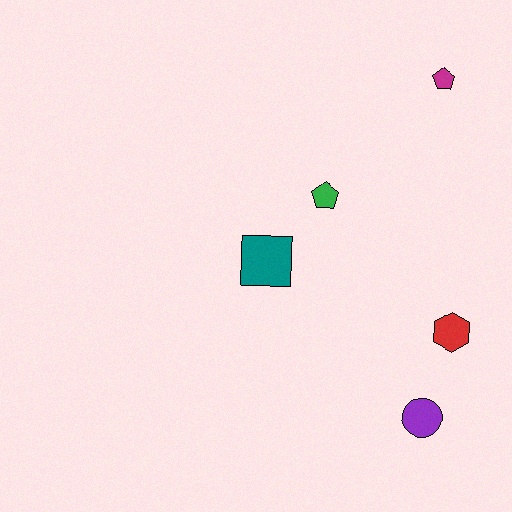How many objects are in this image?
There are 5 objects.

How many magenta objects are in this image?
There is 1 magenta object.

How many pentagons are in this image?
There are 2 pentagons.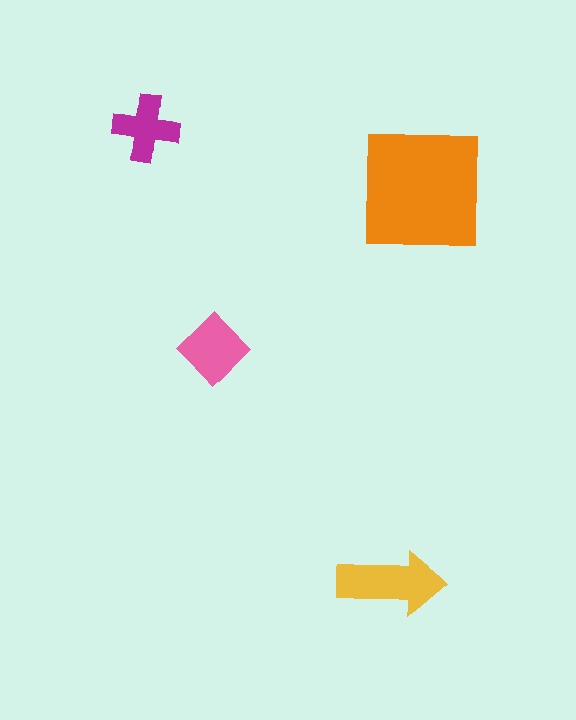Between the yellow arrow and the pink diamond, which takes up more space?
The yellow arrow.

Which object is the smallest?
The magenta cross.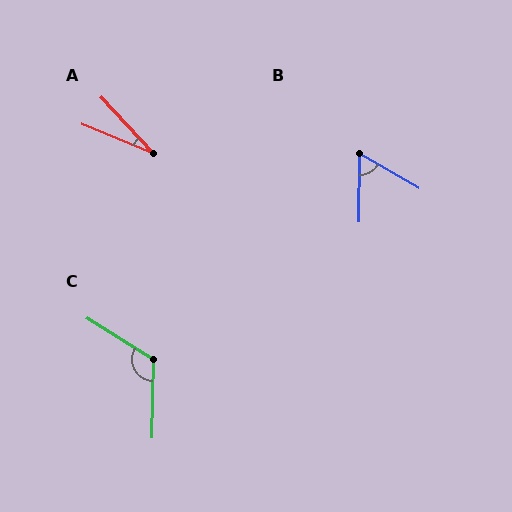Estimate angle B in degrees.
Approximately 60 degrees.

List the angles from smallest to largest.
A (25°), B (60°), C (121°).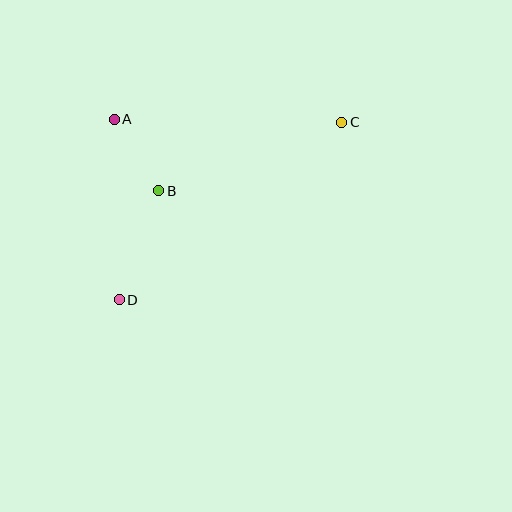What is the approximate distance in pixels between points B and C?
The distance between B and C is approximately 195 pixels.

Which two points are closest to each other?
Points A and B are closest to each other.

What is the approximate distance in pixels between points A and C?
The distance between A and C is approximately 227 pixels.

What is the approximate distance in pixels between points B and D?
The distance between B and D is approximately 116 pixels.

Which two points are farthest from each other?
Points C and D are farthest from each other.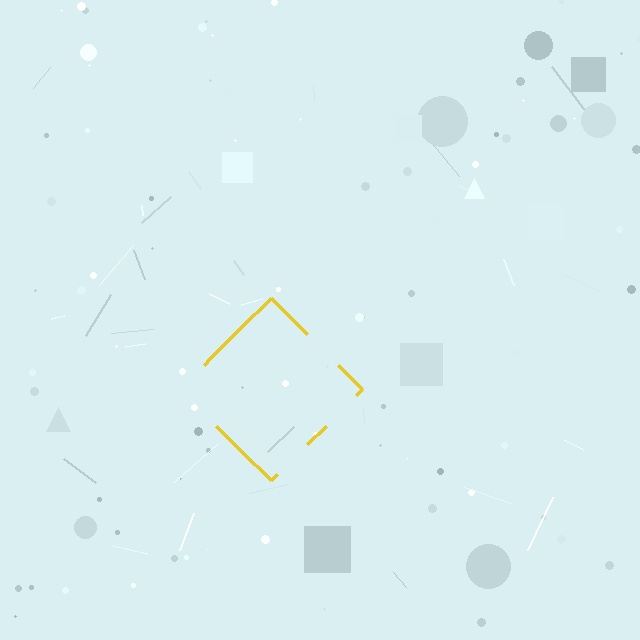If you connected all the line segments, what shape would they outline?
They would outline a diamond.